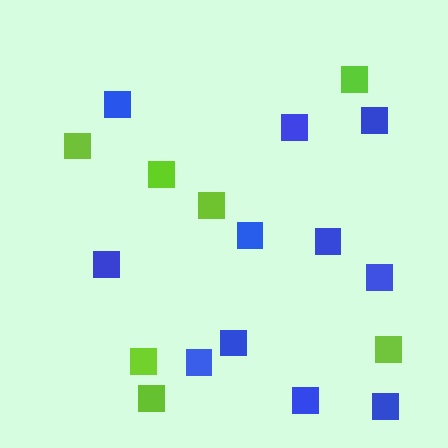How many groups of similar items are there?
There are 2 groups: one group of lime squares (7) and one group of blue squares (11).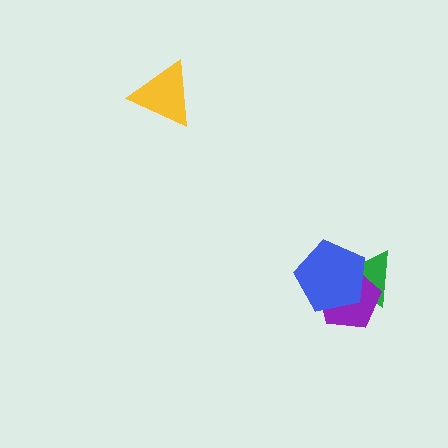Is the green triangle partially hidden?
Yes, it is partially covered by another shape.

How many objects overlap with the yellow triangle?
0 objects overlap with the yellow triangle.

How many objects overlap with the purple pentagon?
2 objects overlap with the purple pentagon.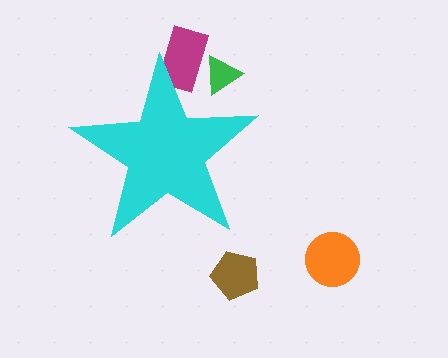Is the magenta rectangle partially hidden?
Yes, the magenta rectangle is partially hidden behind the cyan star.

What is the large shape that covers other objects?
A cyan star.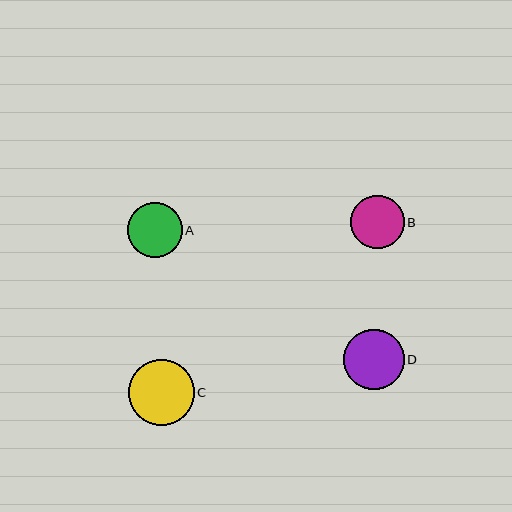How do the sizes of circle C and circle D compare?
Circle C and circle D are approximately the same size.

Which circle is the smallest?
Circle B is the smallest with a size of approximately 53 pixels.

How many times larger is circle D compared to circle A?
Circle D is approximately 1.1 times the size of circle A.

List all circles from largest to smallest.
From largest to smallest: C, D, A, B.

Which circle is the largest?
Circle C is the largest with a size of approximately 66 pixels.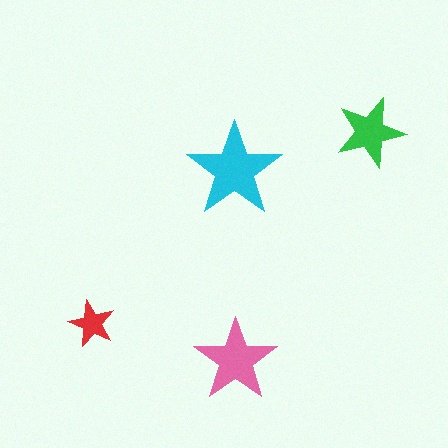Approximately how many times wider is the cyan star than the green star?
About 1.5 times wider.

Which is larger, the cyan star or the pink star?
The cyan one.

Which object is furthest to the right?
The green star is rightmost.